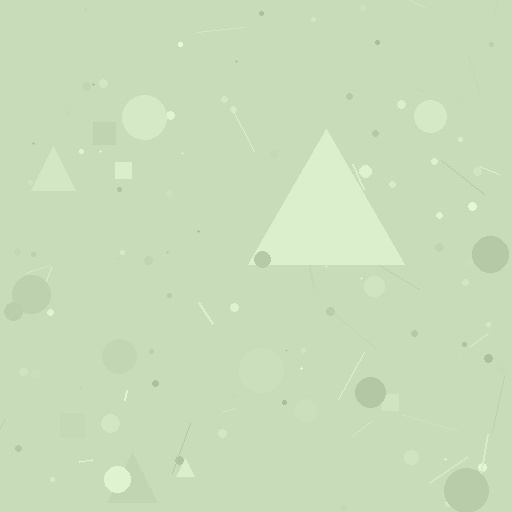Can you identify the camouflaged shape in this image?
The camouflaged shape is a triangle.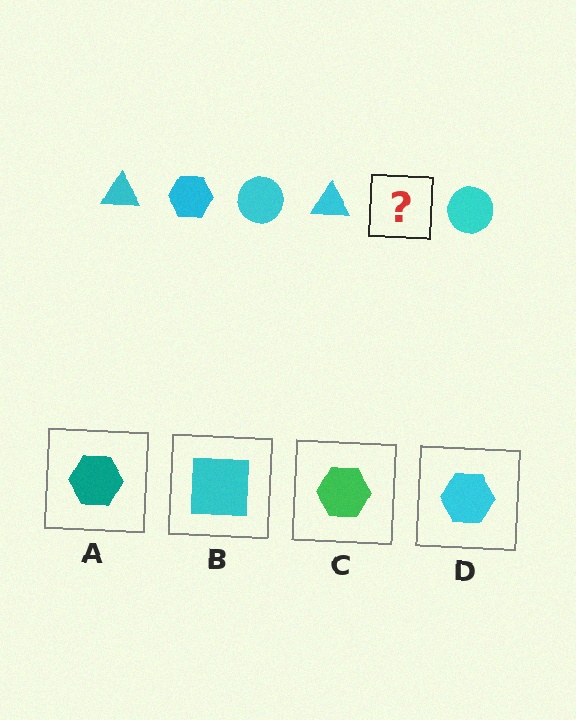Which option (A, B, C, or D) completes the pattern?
D.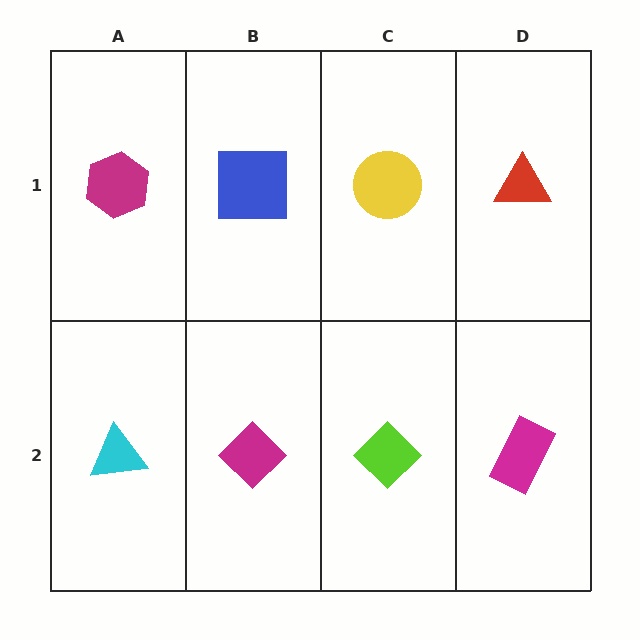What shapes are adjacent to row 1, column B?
A magenta diamond (row 2, column B), a magenta hexagon (row 1, column A), a yellow circle (row 1, column C).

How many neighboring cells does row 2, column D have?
2.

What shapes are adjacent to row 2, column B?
A blue square (row 1, column B), a cyan triangle (row 2, column A), a lime diamond (row 2, column C).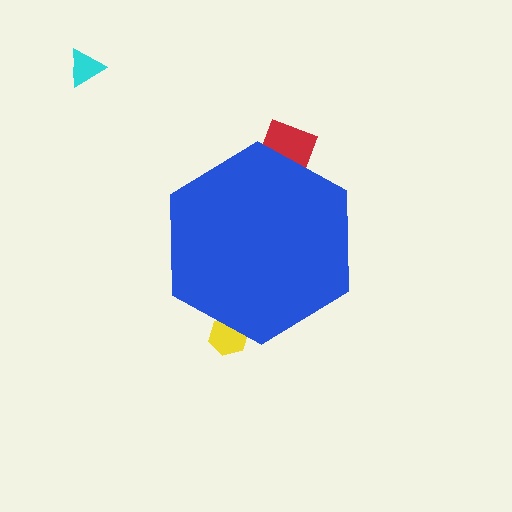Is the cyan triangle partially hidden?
No, the cyan triangle is fully visible.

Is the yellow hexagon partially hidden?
Yes, the yellow hexagon is partially hidden behind the blue hexagon.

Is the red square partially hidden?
Yes, the red square is partially hidden behind the blue hexagon.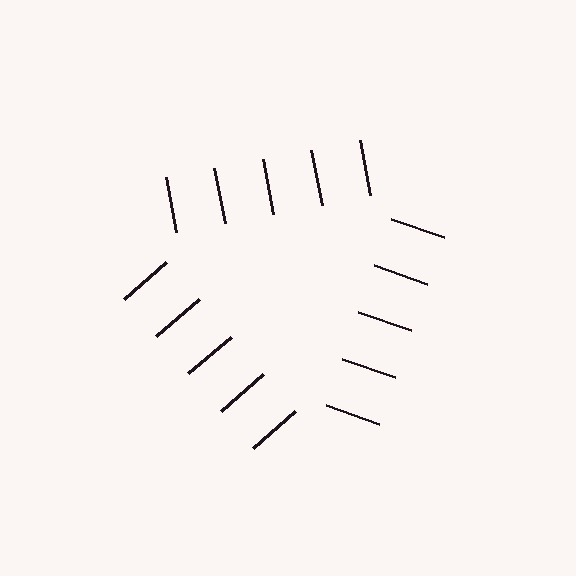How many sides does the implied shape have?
3 sides — the line-ends trace a triangle.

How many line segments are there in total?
15 — 5 along each of the 3 edges.